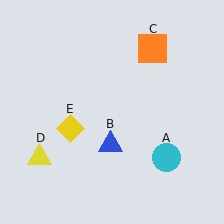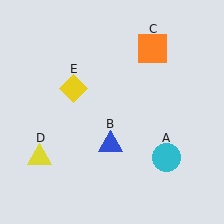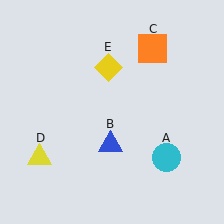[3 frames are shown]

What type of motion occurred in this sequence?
The yellow diamond (object E) rotated clockwise around the center of the scene.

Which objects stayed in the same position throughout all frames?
Cyan circle (object A) and blue triangle (object B) and orange square (object C) and yellow triangle (object D) remained stationary.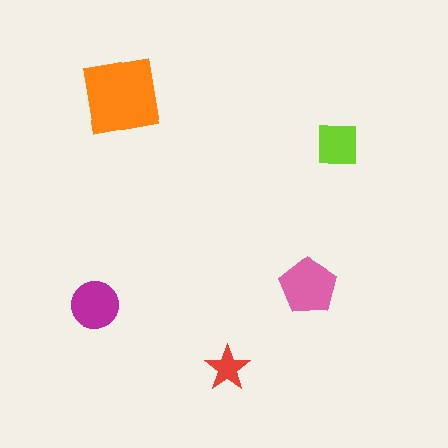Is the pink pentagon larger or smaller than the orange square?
Smaller.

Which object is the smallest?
The red star.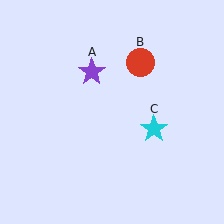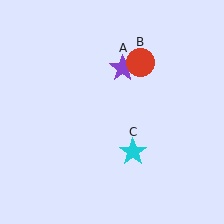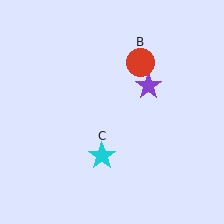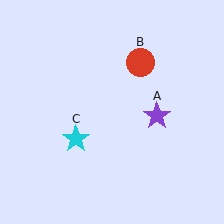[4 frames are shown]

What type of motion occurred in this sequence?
The purple star (object A), cyan star (object C) rotated clockwise around the center of the scene.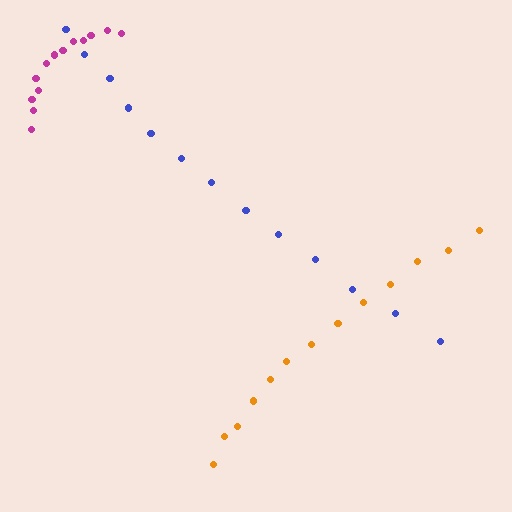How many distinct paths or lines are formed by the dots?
There are 3 distinct paths.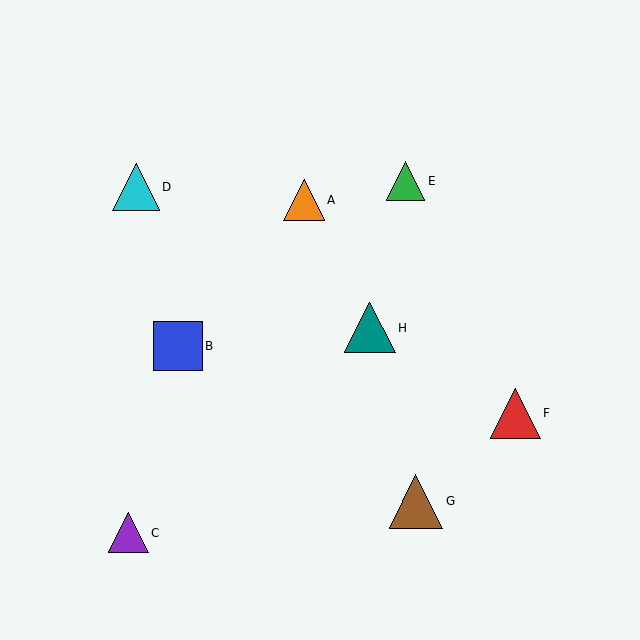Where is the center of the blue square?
The center of the blue square is at (178, 346).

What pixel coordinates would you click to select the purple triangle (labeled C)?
Click at (129, 533) to select the purple triangle C.